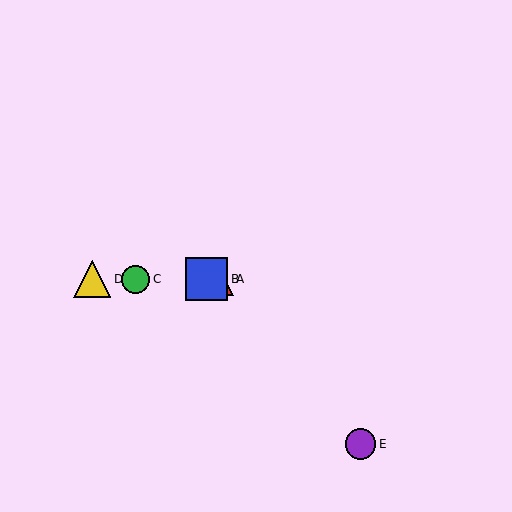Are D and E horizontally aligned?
No, D is at y≈279 and E is at y≈444.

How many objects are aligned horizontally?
4 objects (A, B, C, D) are aligned horizontally.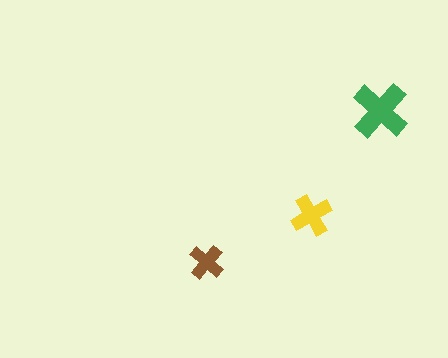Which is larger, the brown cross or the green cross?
The green one.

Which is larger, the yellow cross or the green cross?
The green one.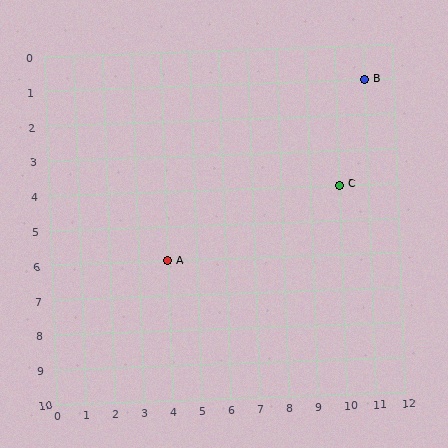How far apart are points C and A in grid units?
Points C and A are 6 columns and 2 rows apart (about 6.3 grid units diagonally).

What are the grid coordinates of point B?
Point B is at grid coordinates (11, 1).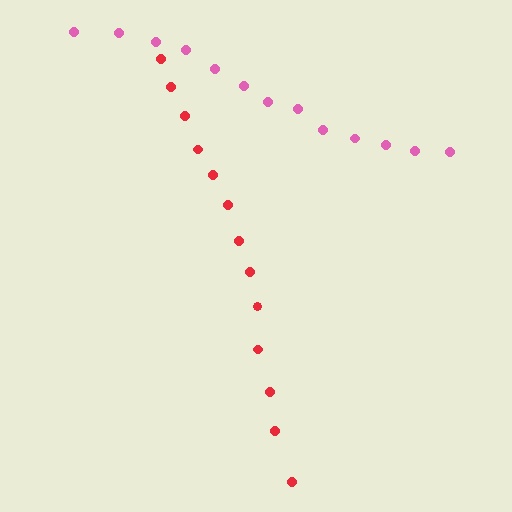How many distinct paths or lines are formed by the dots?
There are 2 distinct paths.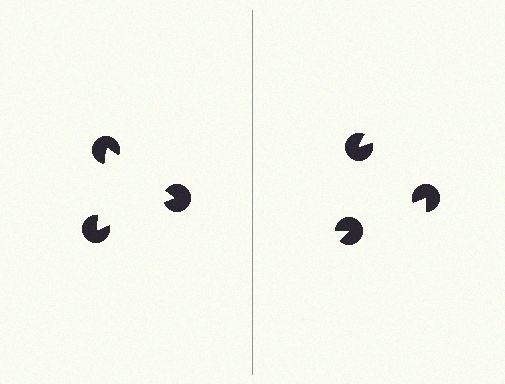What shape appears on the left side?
An illusory triangle.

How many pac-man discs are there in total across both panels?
6 — 3 on each side.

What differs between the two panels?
The pac-man discs are positioned identically on both sides; only the wedge orientations differ. On the left they align to a triangle; on the right they are misaligned.